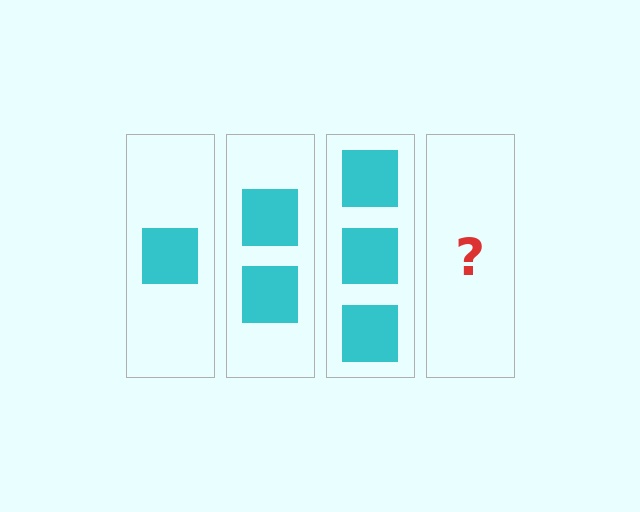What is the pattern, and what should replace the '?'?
The pattern is that each step adds one more square. The '?' should be 4 squares.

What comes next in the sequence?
The next element should be 4 squares.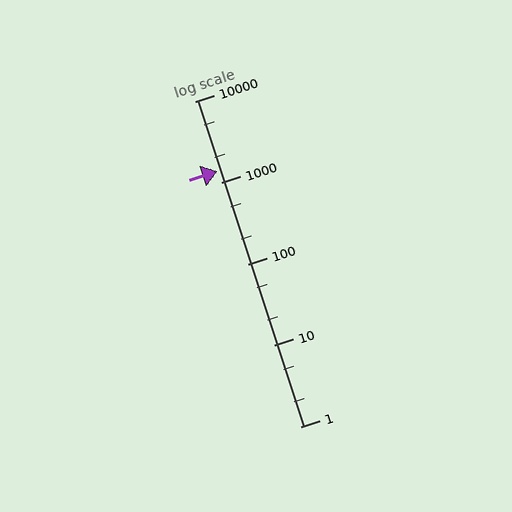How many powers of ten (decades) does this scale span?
The scale spans 4 decades, from 1 to 10000.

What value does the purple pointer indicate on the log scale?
The pointer indicates approximately 1400.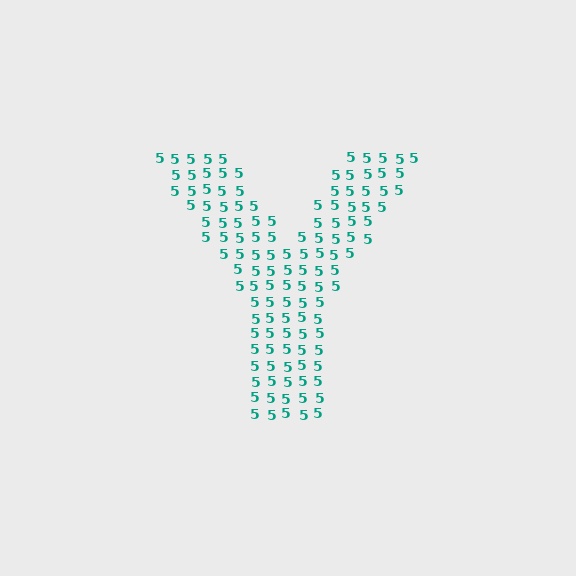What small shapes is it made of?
It is made of small digit 5's.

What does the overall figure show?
The overall figure shows the letter Y.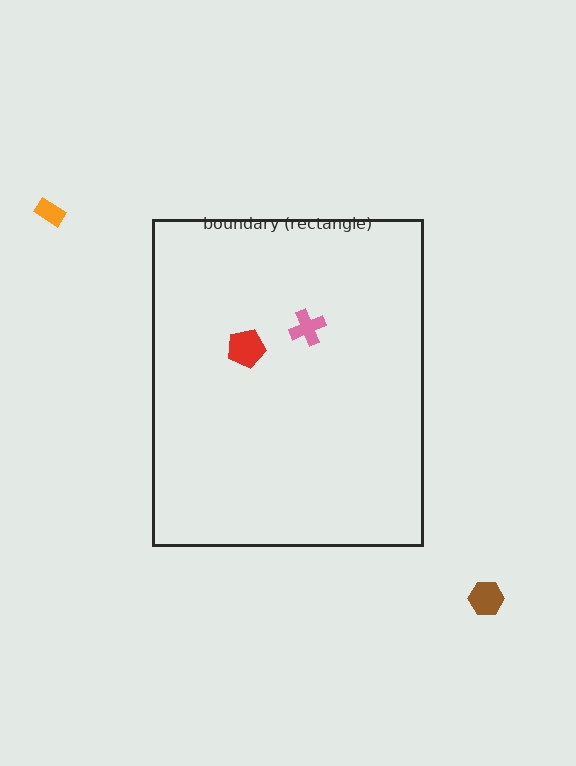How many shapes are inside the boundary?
2 inside, 2 outside.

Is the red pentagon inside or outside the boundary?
Inside.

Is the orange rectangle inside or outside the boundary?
Outside.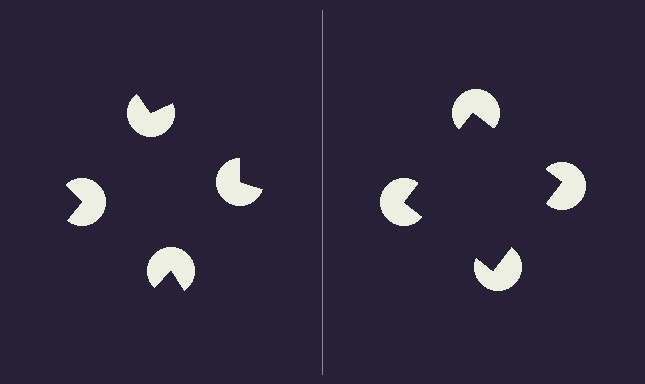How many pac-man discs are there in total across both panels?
8 — 4 on each side.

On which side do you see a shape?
An illusory square appears on the right side. On the left side the wedge cuts are rotated, so no coherent shape forms.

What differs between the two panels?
The pac-man discs are positioned identically on both sides; only the wedge orientations differ. On the right they align to a square; on the left they are misaligned.